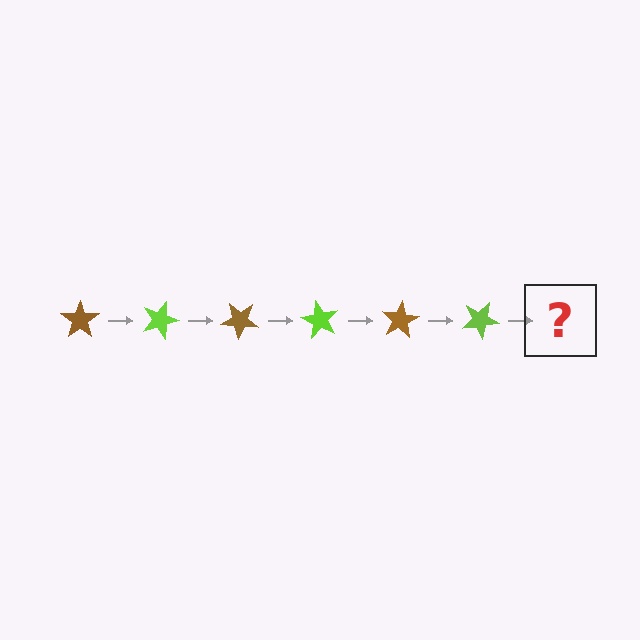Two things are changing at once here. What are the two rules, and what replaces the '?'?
The two rules are that it rotates 20 degrees each step and the color cycles through brown and lime. The '?' should be a brown star, rotated 120 degrees from the start.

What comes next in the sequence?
The next element should be a brown star, rotated 120 degrees from the start.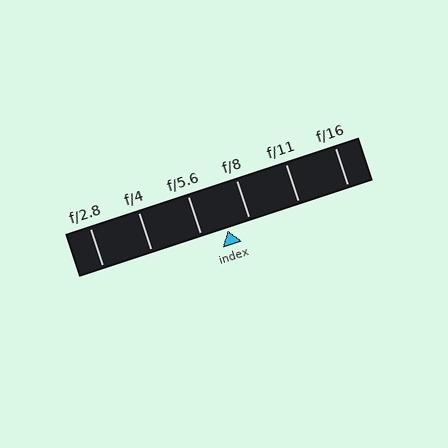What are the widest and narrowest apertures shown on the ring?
The widest aperture shown is f/2.8 and the narrowest is f/16.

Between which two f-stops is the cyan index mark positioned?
The index mark is between f/5.6 and f/8.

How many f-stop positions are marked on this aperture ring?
There are 6 f-stop positions marked.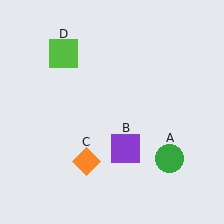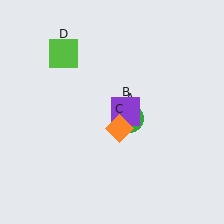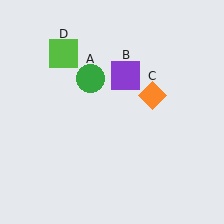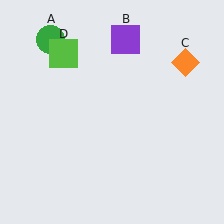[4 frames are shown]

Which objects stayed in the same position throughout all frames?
Lime square (object D) remained stationary.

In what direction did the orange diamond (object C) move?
The orange diamond (object C) moved up and to the right.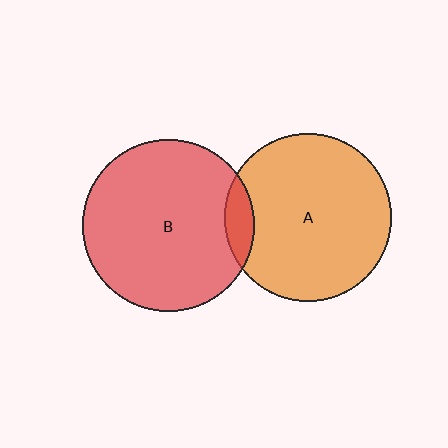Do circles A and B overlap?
Yes.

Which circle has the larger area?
Circle B (red).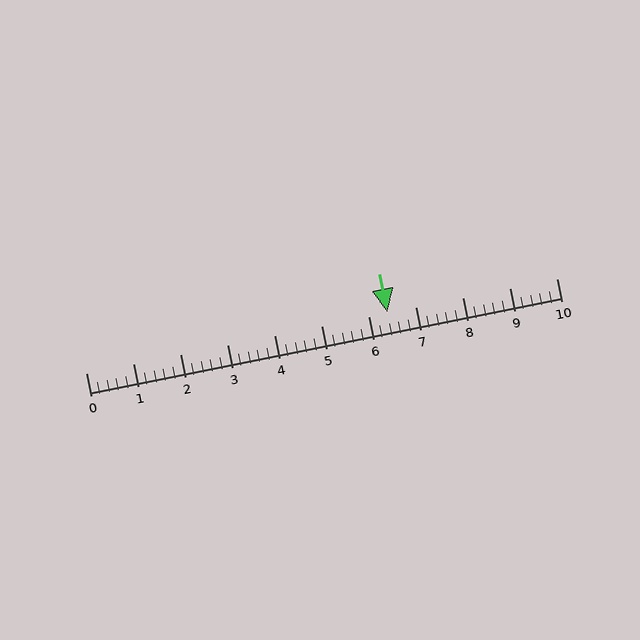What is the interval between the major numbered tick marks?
The major tick marks are spaced 1 units apart.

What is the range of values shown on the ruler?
The ruler shows values from 0 to 10.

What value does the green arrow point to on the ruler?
The green arrow points to approximately 6.4.